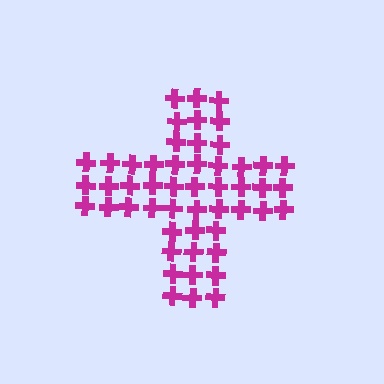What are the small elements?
The small elements are crosses.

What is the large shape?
The large shape is a cross.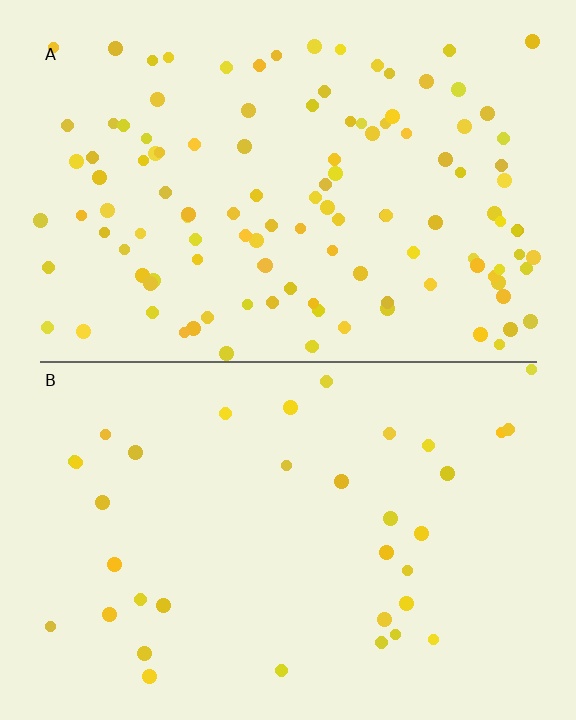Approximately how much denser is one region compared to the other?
Approximately 3.5× — region A over region B.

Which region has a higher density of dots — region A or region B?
A (the top).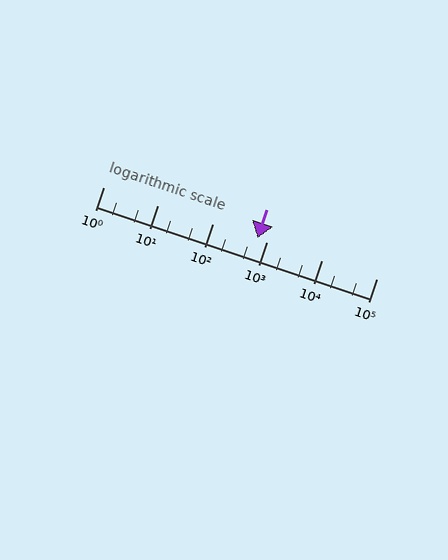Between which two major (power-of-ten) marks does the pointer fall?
The pointer is between 100 and 1000.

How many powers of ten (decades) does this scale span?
The scale spans 5 decades, from 1 to 100000.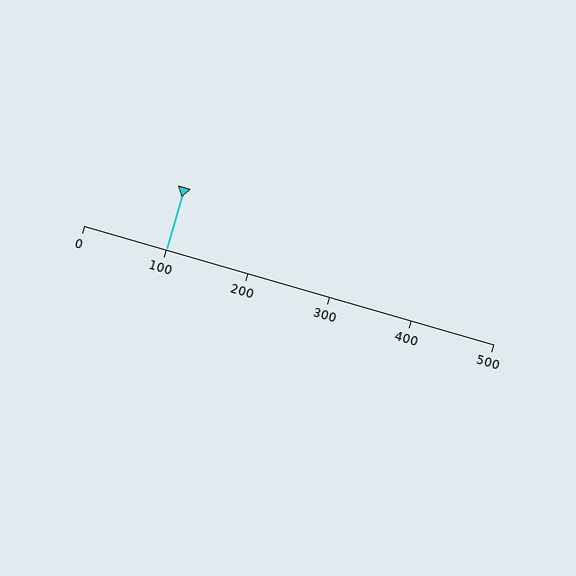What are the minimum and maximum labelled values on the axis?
The axis runs from 0 to 500.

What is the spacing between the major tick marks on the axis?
The major ticks are spaced 100 apart.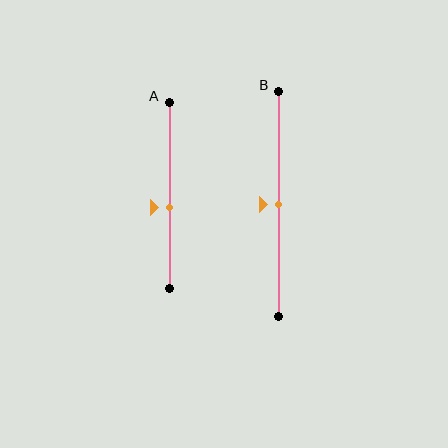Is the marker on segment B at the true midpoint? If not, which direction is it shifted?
Yes, the marker on segment B is at the true midpoint.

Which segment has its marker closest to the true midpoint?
Segment B has its marker closest to the true midpoint.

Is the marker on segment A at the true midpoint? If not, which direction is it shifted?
No, the marker on segment A is shifted downward by about 6% of the segment length.